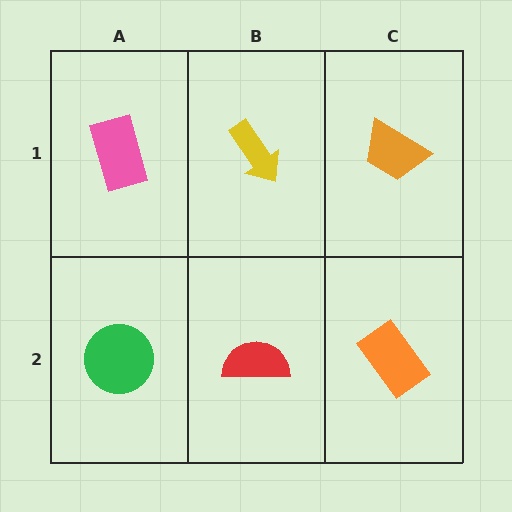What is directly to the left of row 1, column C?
A yellow arrow.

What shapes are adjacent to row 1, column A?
A green circle (row 2, column A), a yellow arrow (row 1, column B).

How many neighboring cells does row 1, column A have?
2.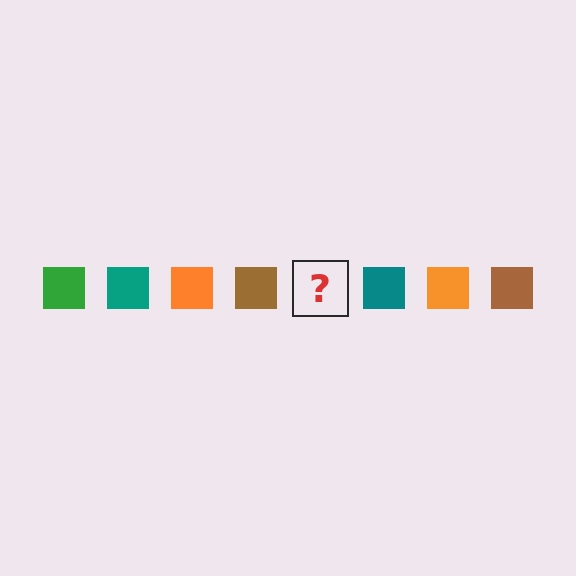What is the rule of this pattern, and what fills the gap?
The rule is that the pattern cycles through green, teal, orange, brown squares. The gap should be filled with a green square.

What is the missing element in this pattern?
The missing element is a green square.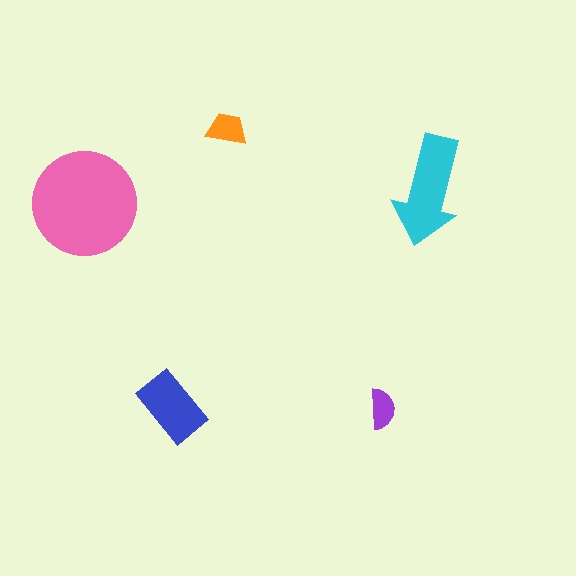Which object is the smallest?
The purple semicircle.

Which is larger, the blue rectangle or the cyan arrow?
The cyan arrow.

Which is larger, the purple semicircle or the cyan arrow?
The cyan arrow.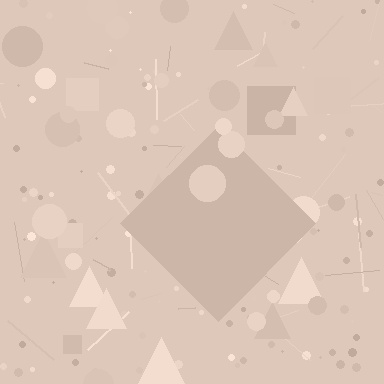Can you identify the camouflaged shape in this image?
The camouflaged shape is a diamond.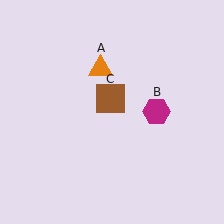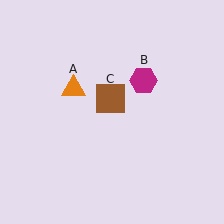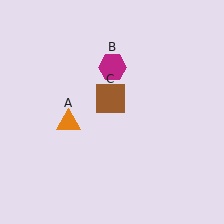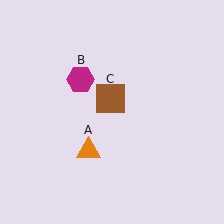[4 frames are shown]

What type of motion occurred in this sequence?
The orange triangle (object A), magenta hexagon (object B) rotated counterclockwise around the center of the scene.